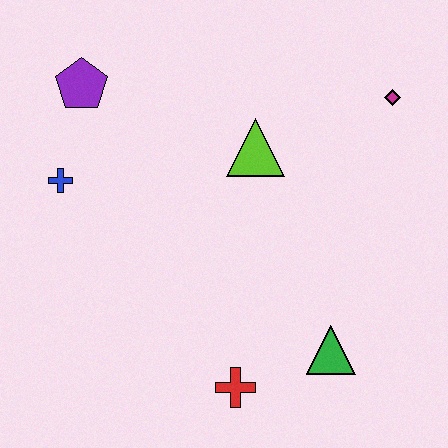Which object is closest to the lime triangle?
The magenta diamond is closest to the lime triangle.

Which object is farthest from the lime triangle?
The red cross is farthest from the lime triangle.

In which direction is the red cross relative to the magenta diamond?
The red cross is below the magenta diamond.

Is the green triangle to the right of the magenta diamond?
No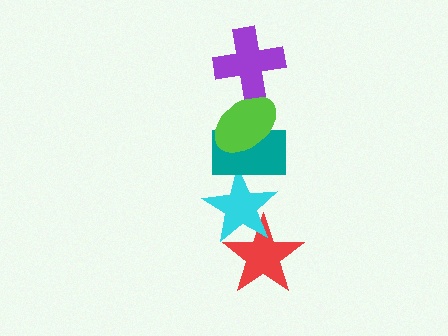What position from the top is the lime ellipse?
The lime ellipse is 2nd from the top.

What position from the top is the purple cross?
The purple cross is 1st from the top.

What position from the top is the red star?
The red star is 5th from the top.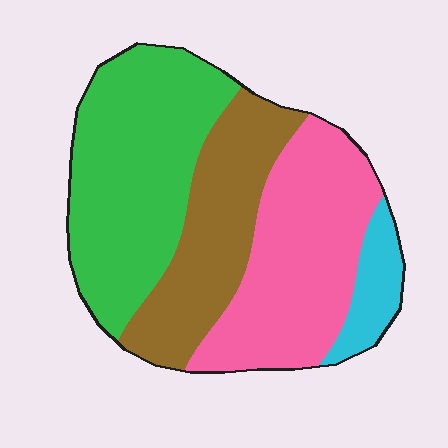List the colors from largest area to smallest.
From largest to smallest: green, pink, brown, cyan.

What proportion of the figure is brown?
Brown takes up about one quarter (1/4) of the figure.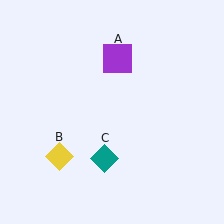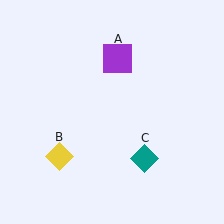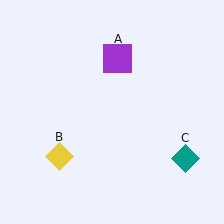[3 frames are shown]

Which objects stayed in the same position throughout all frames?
Purple square (object A) and yellow diamond (object B) remained stationary.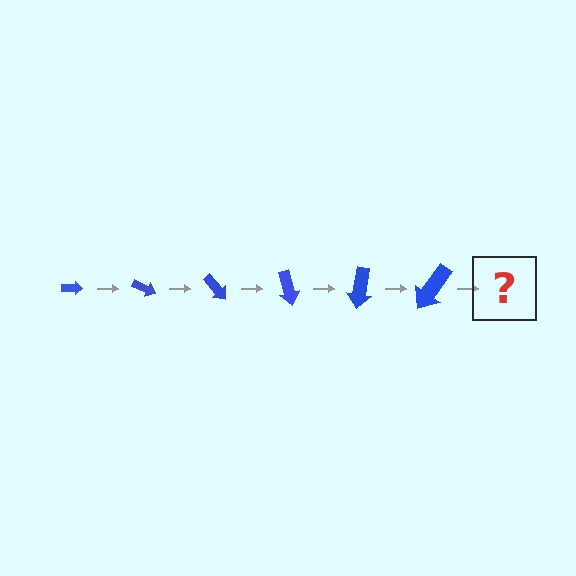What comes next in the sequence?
The next element should be an arrow, larger than the previous one and rotated 150 degrees from the start.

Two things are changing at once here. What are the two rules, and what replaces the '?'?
The two rules are that the arrow grows larger each step and it rotates 25 degrees each step. The '?' should be an arrow, larger than the previous one and rotated 150 degrees from the start.